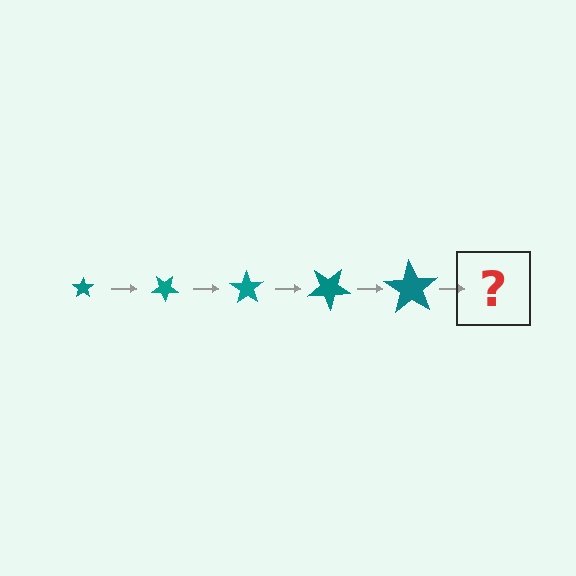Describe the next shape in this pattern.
It should be a star, larger than the previous one and rotated 175 degrees from the start.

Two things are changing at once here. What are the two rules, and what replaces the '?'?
The two rules are that the star grows larger each step and it rotates 35 degrees each step. The '?' should be a star, larger than the previous one and rotated 175 degrees from the start.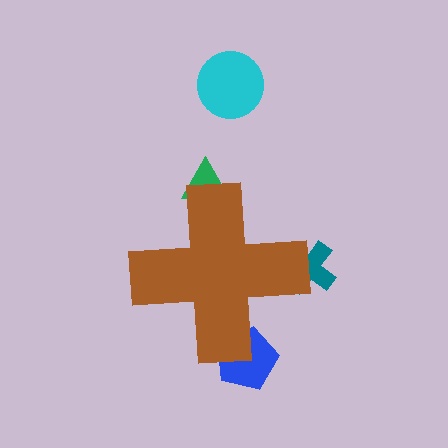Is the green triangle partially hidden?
Yes, the green triangle is partially hidden behind the brown cross.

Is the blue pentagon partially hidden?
Yes, the blue pentagon is partially hidden behind the brown cross.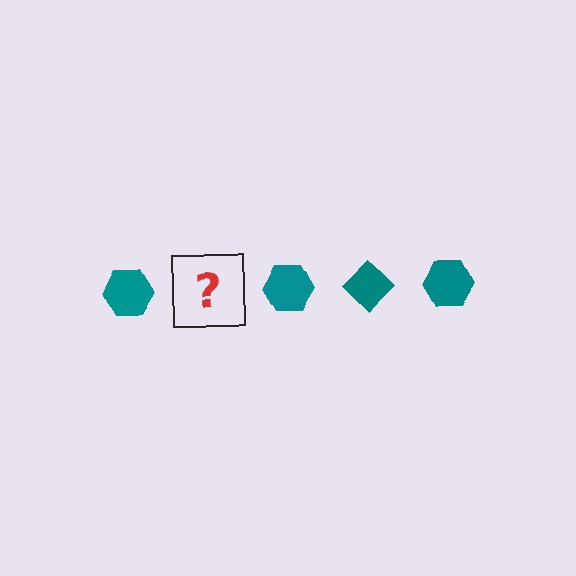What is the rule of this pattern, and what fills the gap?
The rule is that the pattern cycles through hexagon, diamond shapes in teal. The gap should be filled with a teal diamond.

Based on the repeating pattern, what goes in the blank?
The blank should be a teal diamond.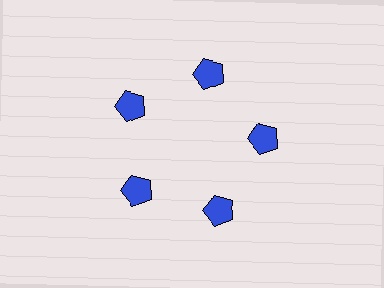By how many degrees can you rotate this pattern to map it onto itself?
The pattern maps onto itself every 72 degrees of rotation.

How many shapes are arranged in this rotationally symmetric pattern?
There are 5 shapes, arranged in 5 groups of 1.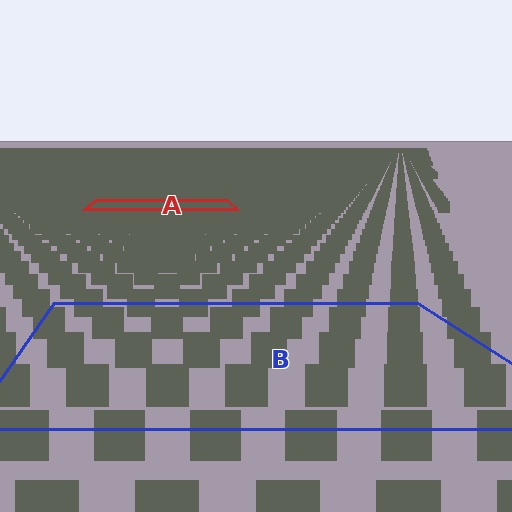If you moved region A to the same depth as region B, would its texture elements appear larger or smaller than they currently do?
They would appear larger. At a closer depth, the same texture elements are projected at a bigger on-screen size.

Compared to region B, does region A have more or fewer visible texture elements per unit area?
Region A has more texture elements per unit area — they are packed more densely because it is farther away.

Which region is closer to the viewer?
Region B is closer. The texture elements there are larger and more spread out.